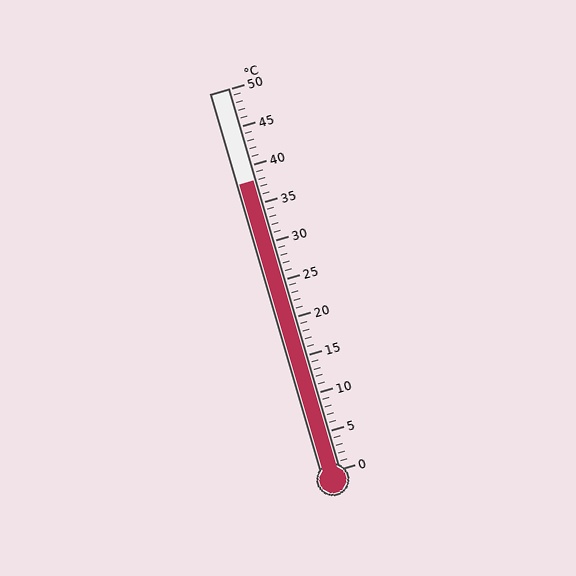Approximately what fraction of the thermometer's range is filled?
The thermometer is filled to approximately 75% of its range.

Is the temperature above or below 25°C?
The temperature is above 25°C.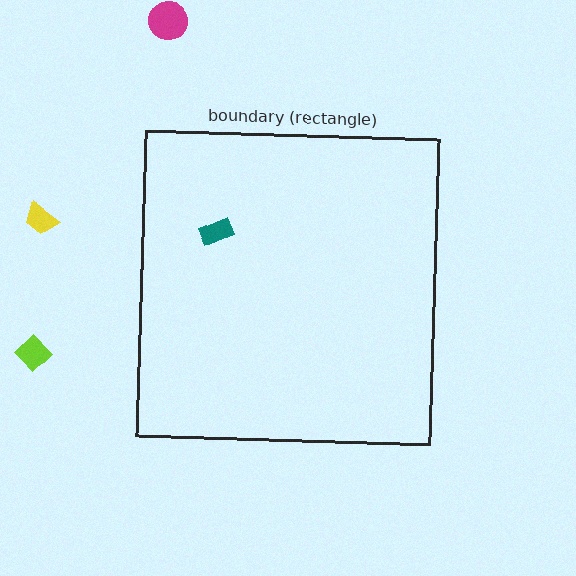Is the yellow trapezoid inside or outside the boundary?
Outside.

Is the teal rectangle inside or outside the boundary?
Inside.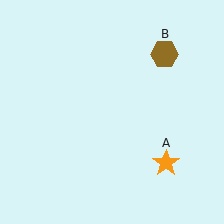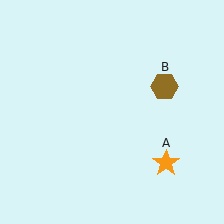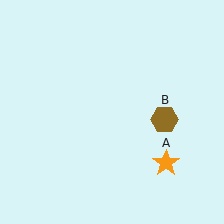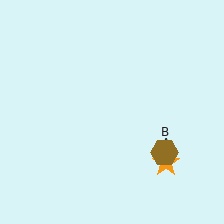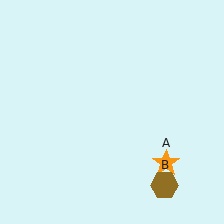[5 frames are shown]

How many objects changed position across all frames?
1 object changed position: brown hexagon (object B).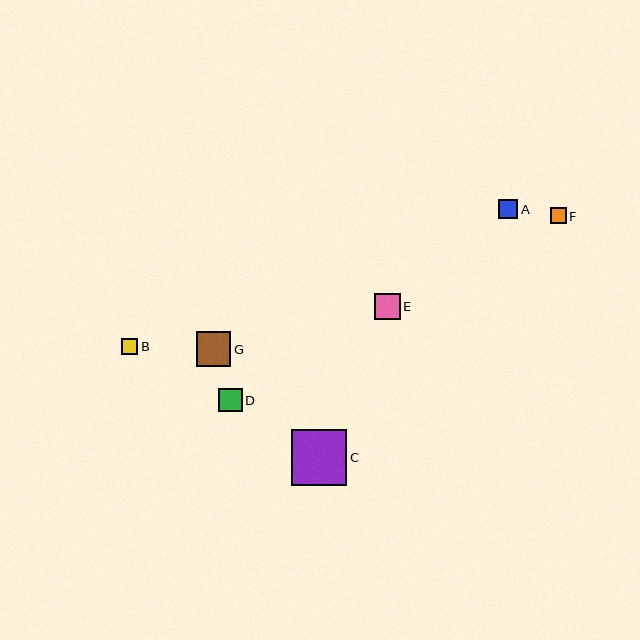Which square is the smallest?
Square F is the smallest with a size of approximately 16 pixels.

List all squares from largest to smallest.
From largest to smallest: C, G, E, D, A, B, F.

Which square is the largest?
Square C is the largest with a size of approximately 56 pixels.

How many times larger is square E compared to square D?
Square E is approximately 1.1 times the size of square D.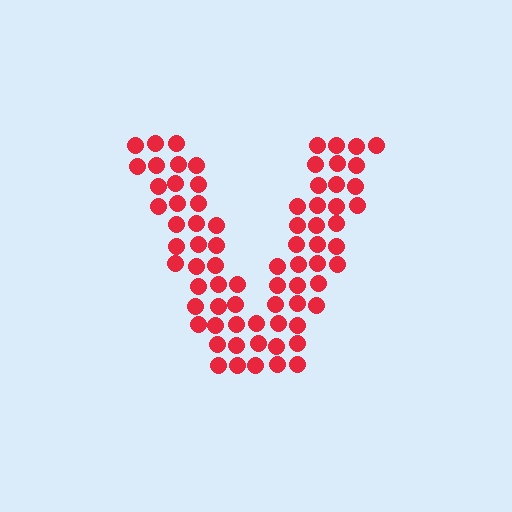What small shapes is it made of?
It is made of small circles.